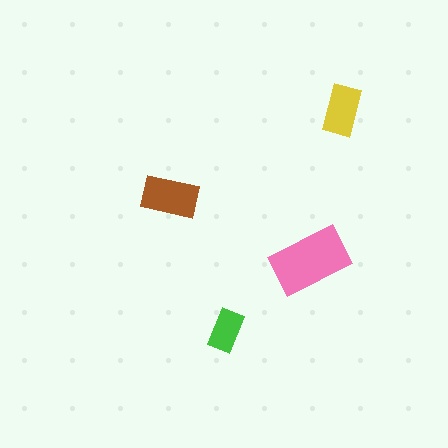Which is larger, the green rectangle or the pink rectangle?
The pink one.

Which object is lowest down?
The green rectangle is bottommost.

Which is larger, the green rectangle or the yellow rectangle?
The yellow one.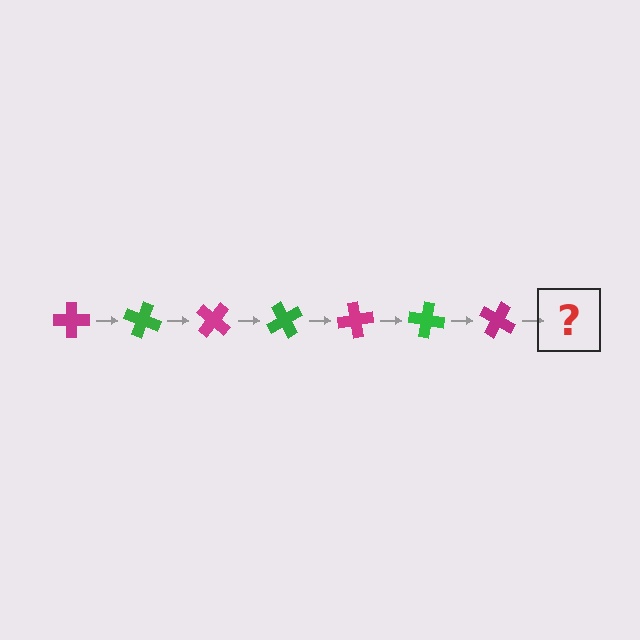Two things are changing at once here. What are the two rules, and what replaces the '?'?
The two rules are that it rotates 20 degrees each step and the color cycles through magenta and green. The '?' should be a green cross, rotated 140 degrees from the start.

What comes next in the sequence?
The next element should be a green cross, rotated 140 degrees from the start.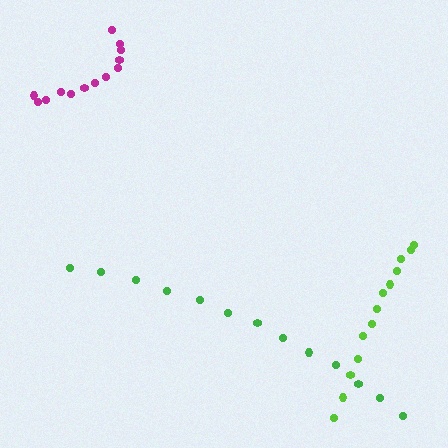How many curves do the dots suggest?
There are 3 distinct paths.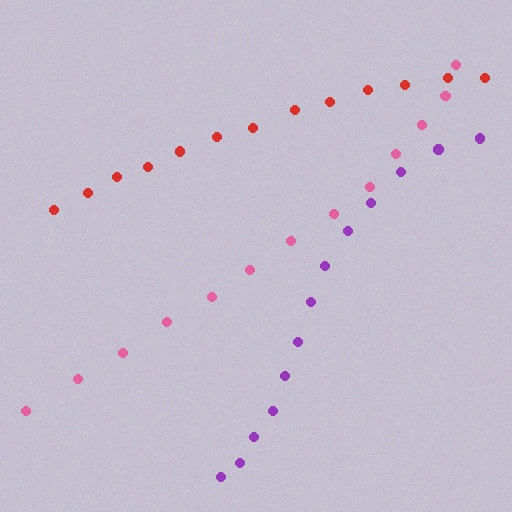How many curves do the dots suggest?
There are 3 distinct paths.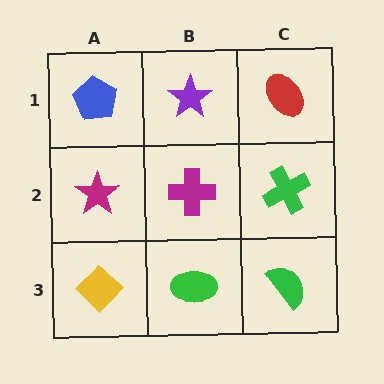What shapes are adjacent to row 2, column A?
A blue pentagon (row 1, column A), a yellow diamond (row 3, column A), a magenta cross (row 2, column B).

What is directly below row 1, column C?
A green cross.